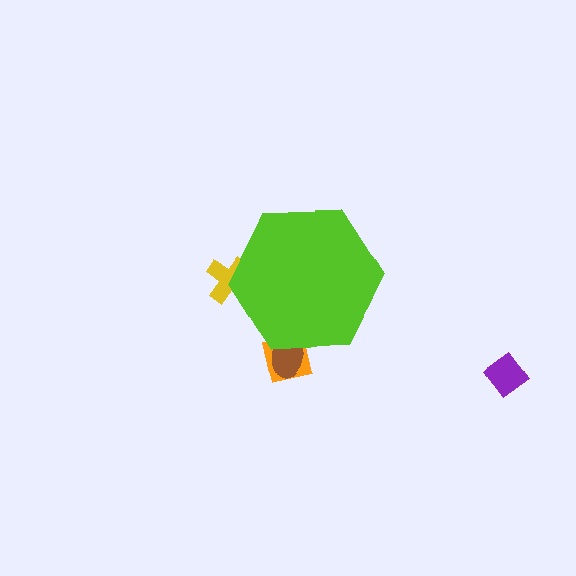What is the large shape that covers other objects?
A lime hexagon.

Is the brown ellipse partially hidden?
Yes, the brown ellipse is partially hidden behind the lime hexagon.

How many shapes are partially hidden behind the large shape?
3 shapes are partially hidden.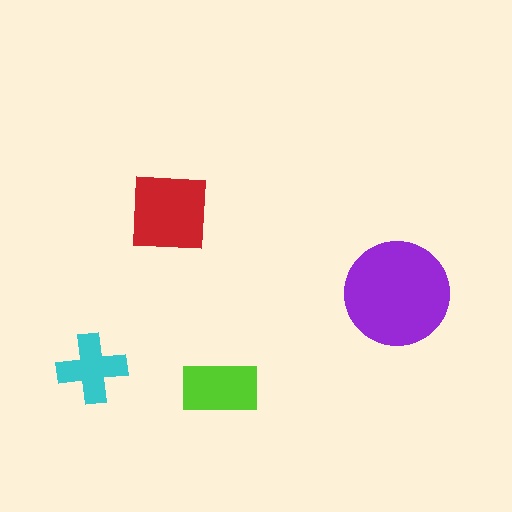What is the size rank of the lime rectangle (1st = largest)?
3rd.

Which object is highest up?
The red square is topmost.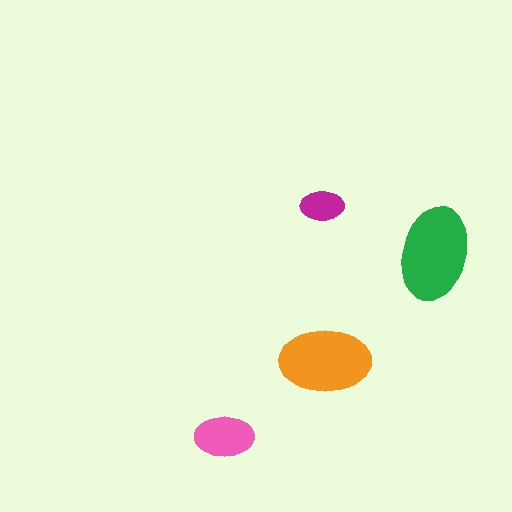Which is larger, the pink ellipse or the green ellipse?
The green one.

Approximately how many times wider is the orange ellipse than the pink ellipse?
About 1.5 times wider.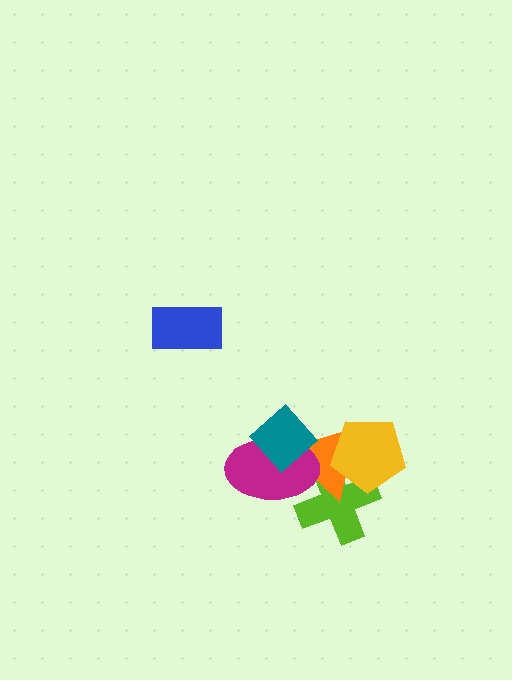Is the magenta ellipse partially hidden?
Yes, it is partially covered by another shape.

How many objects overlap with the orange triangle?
4 objects overlap with the orange triangle.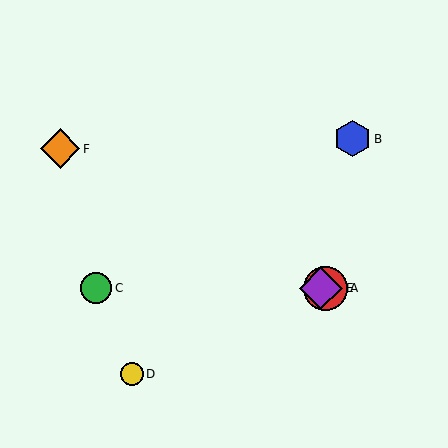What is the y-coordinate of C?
Object C is at y≈288.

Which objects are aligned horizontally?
Objects A, C, E are aligned horizontally.